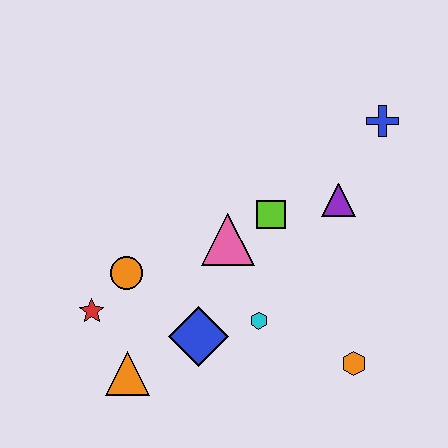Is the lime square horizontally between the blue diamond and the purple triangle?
Yes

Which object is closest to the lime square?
The pink triangle is closest to the lime square.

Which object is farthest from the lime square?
The orange triangle is farthest from the lime square.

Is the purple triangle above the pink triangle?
Yes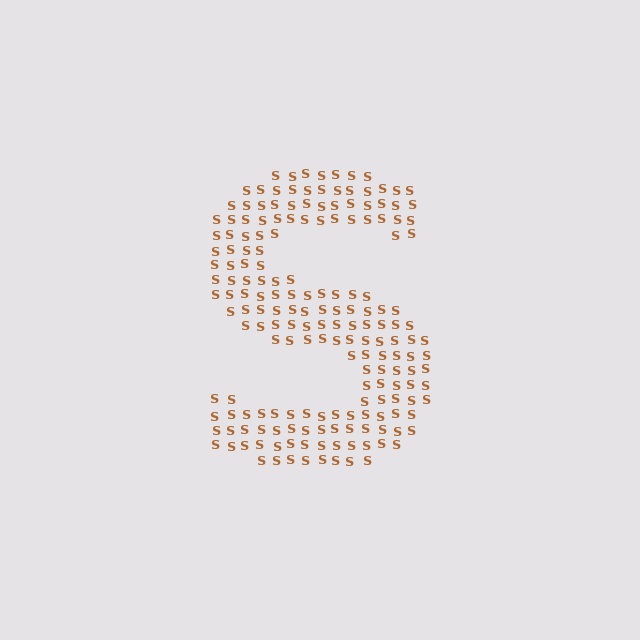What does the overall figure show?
The overall figure shows the letter S.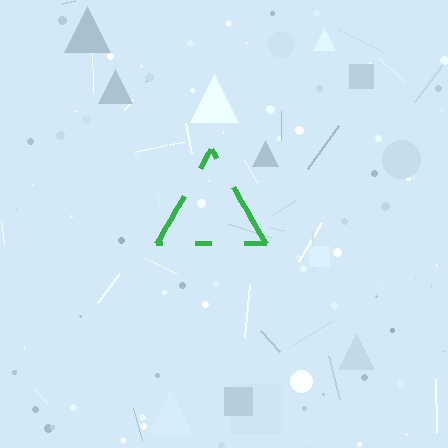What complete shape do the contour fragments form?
The contour fragments form a triangle.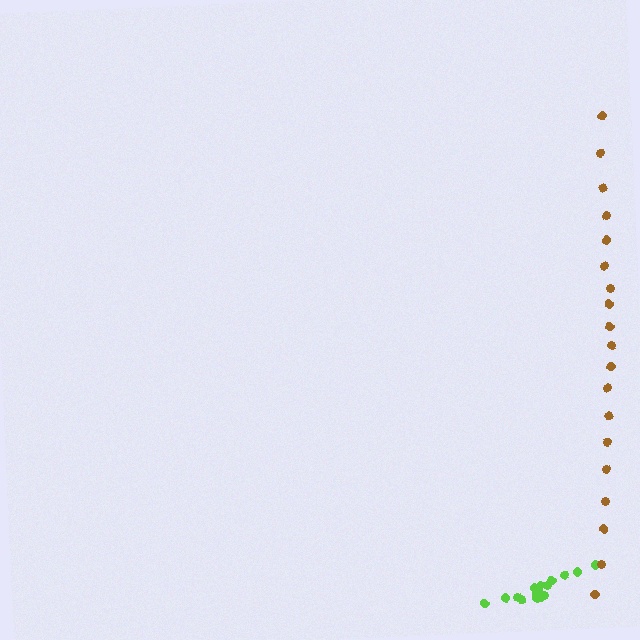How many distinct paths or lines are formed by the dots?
There are 2 distinct paths.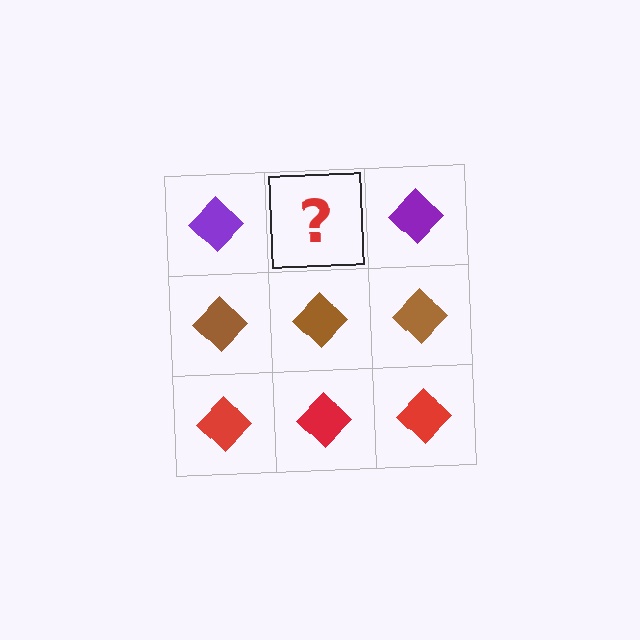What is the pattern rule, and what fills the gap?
The rule is that each row has a consistent color. The gap should be filled with a purple diamond.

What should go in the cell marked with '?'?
The missing cell should contain a purple diamond.